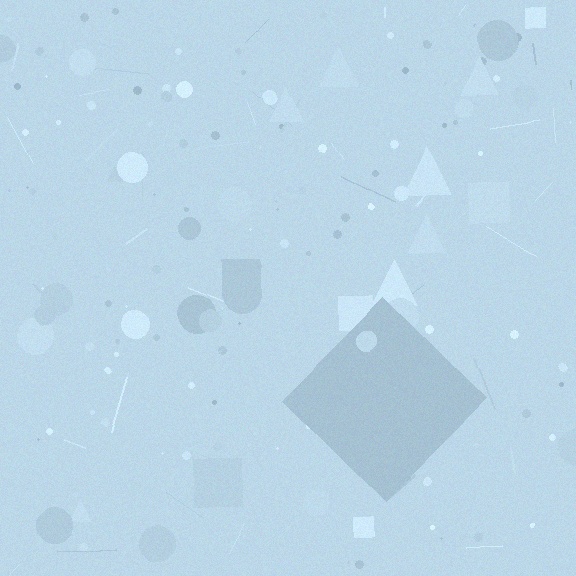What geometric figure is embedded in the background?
A diamond is embedded in the background.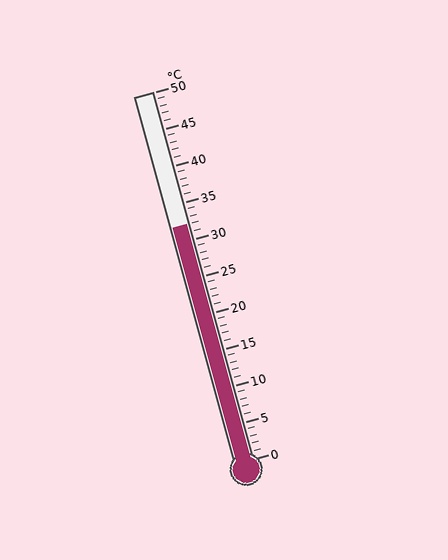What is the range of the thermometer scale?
The thermometer scale ranges from 0°C to 50°C.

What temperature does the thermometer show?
The thermometer shows approximately 32°C.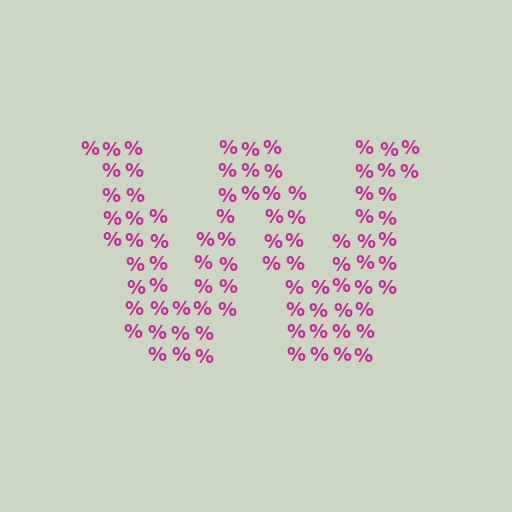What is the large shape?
The large shape is the letter W.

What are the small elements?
The small elements are percent signs.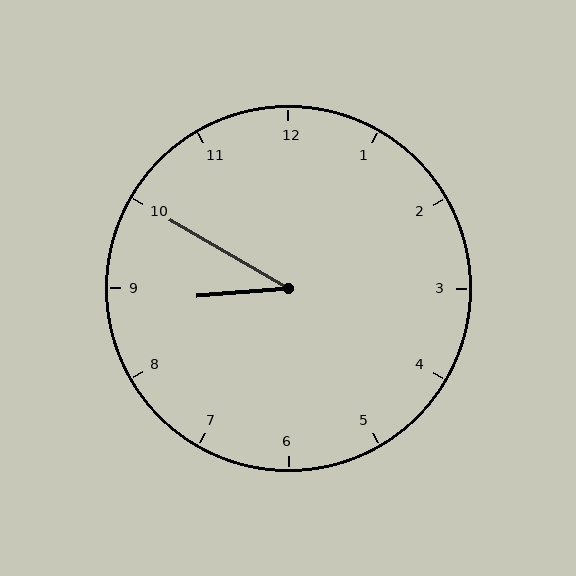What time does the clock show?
8:50.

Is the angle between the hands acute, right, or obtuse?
It is acute.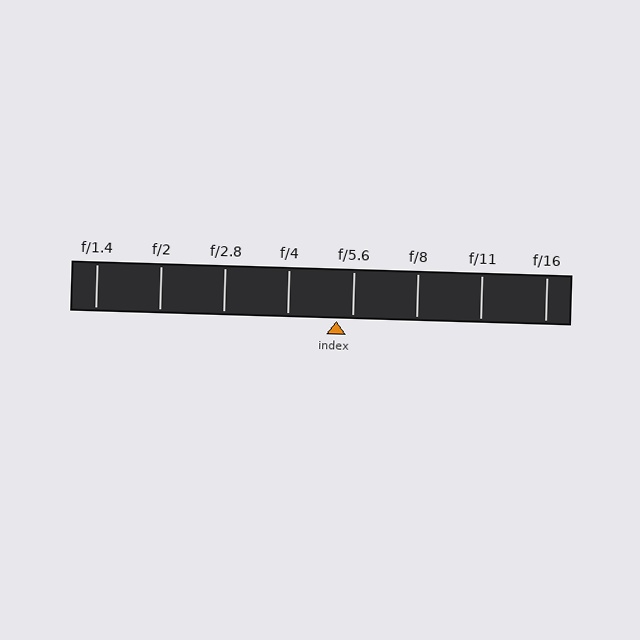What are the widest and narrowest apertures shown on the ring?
The widest aperture shown is f/1.4 and the narrowest is f/16.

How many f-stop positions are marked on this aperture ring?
There are 8 f-stop positions marked.